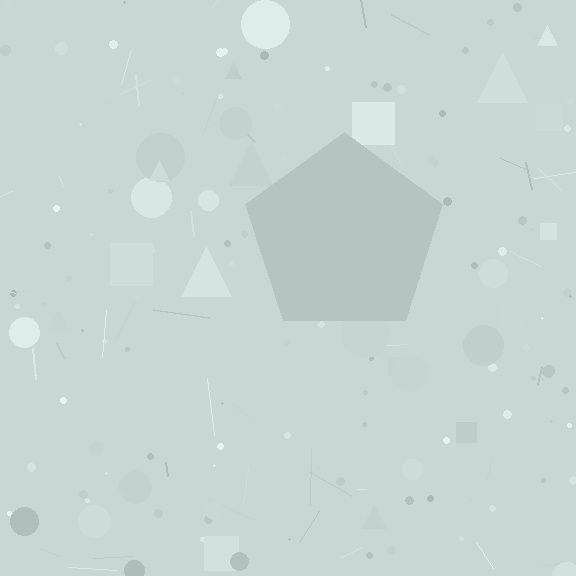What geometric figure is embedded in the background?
A pentagon is embedded in the background.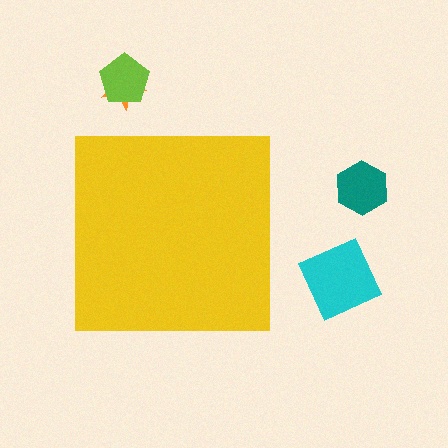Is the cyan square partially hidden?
No, the cyan square is fully visible.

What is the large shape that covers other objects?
A yellow square.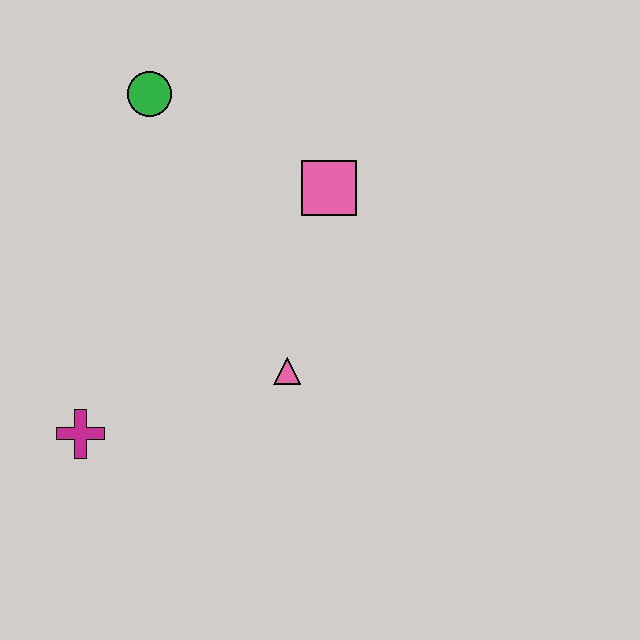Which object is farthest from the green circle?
The magenta cross is farthest from the green circle.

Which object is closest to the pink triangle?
The pink square is closest to the pink triangle.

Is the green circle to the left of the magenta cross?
No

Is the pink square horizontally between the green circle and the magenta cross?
No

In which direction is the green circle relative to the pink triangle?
The green circle is above the pink triangle.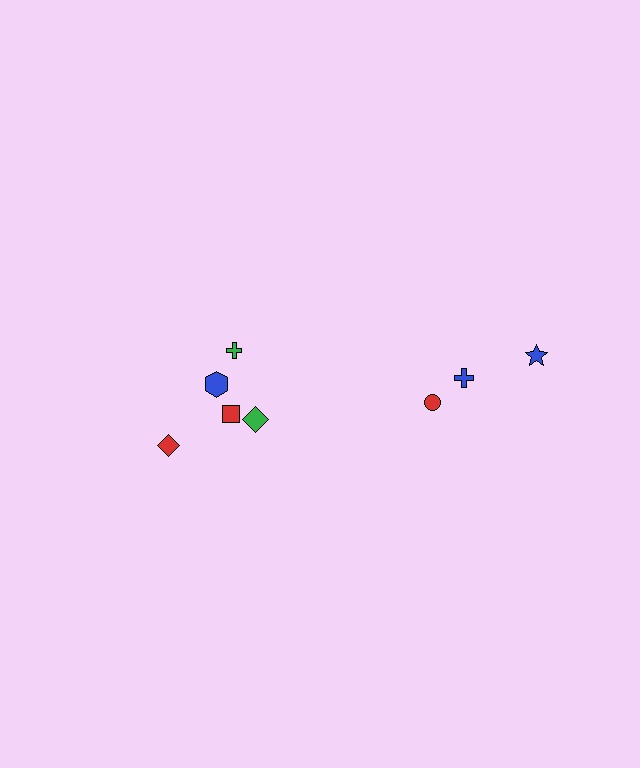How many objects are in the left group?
There are 5 objects.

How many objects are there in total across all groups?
There are 8 objects.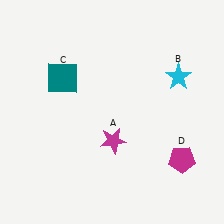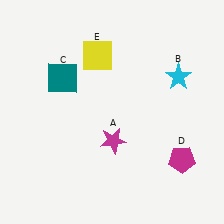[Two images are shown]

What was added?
A yellow square (E) was added in Image 2.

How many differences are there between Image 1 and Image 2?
There is 1 difference between the two images.